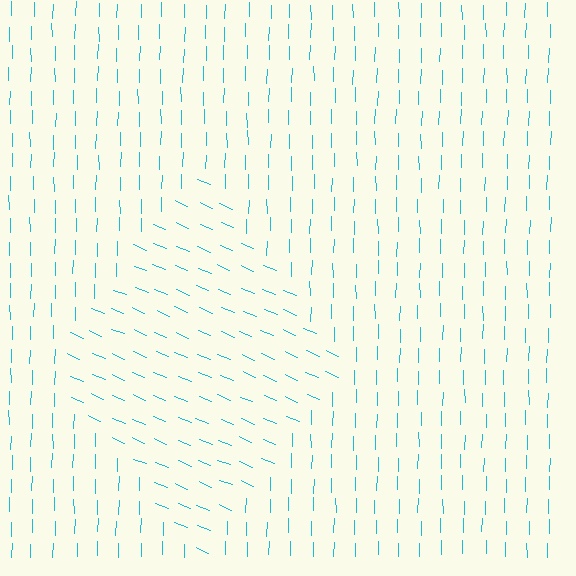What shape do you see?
I see a diamond.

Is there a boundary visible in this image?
Yes, there is a texture boundary formed by a change in line orientation.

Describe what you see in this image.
The image is filled with small cyan line segments. A diamond region in the image has lines oriented differently from the surrounding lines, creating a visible texture boundary.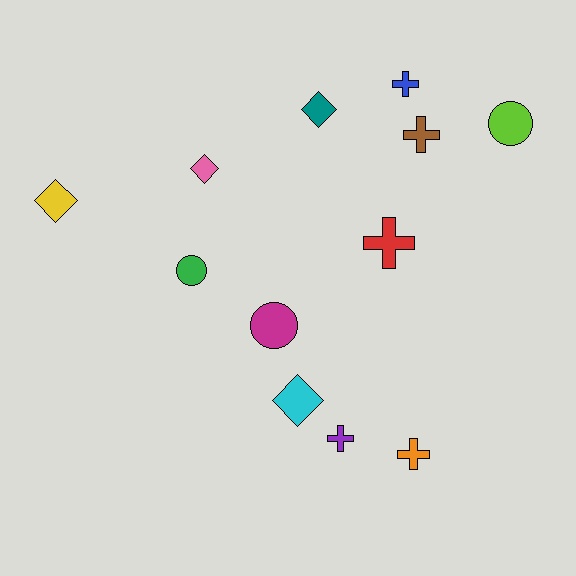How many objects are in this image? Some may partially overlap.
There are 12 objects.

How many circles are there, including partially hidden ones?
There are 3 circles.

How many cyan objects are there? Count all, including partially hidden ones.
There is 1 cyan object.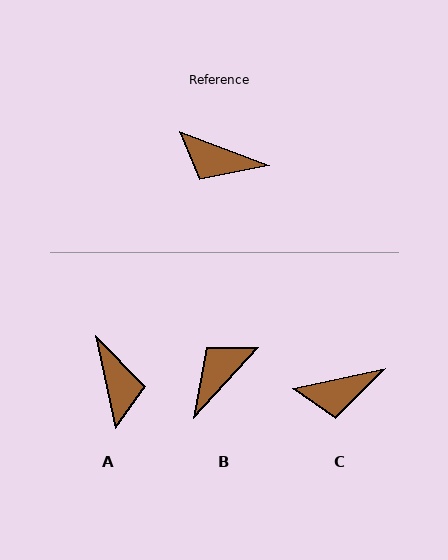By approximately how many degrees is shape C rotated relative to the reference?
Approximately 33 degrees counter-clockwise.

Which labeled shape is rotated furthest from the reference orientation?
A, about 123 degrees away.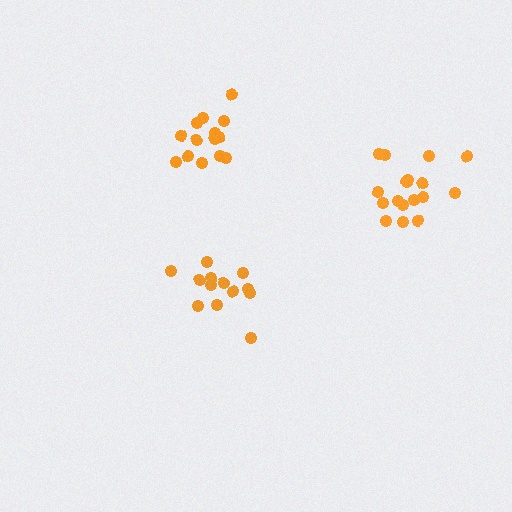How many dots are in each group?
Group 1: 14 dots, Group 2: 17 dots, Group 3: 13 dots (44 total).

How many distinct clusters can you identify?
There are 3 distinct clusters.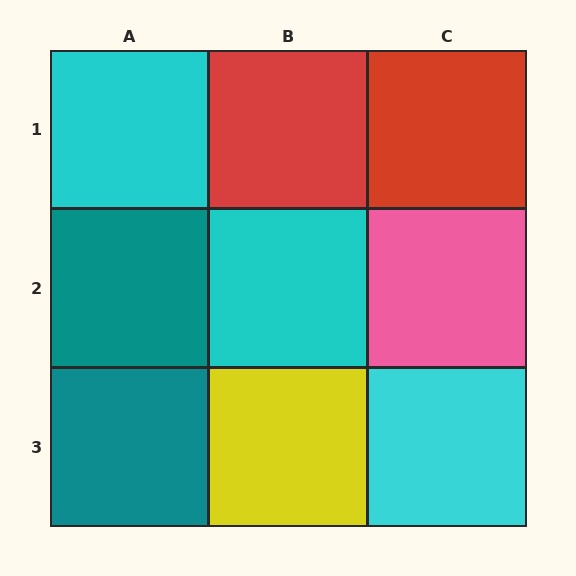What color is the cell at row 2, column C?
Pink.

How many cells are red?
2 cells are red.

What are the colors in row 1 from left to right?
Cyan, red, red.